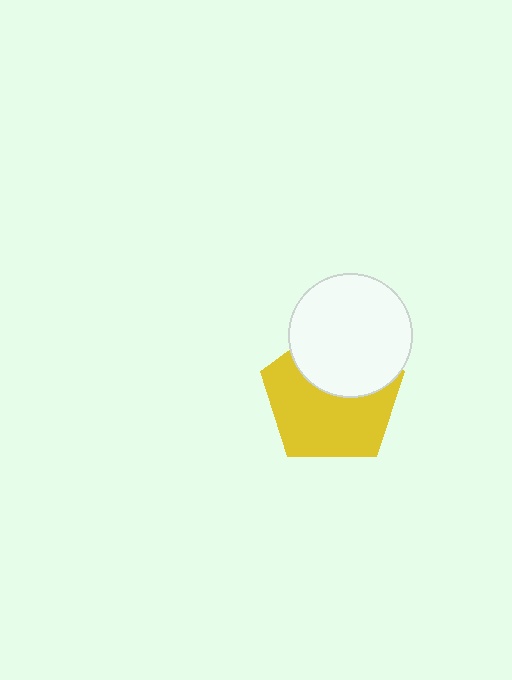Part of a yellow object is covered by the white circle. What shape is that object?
It is a pentagon.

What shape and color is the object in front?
The object in front is a white circle.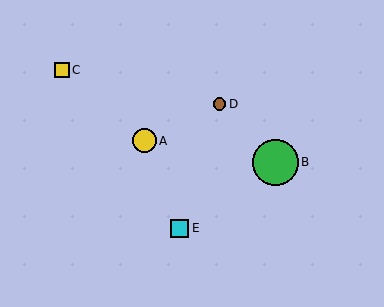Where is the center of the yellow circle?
The center of the yellow circle is at (144, 141).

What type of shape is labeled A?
Shape A is a yellow circle.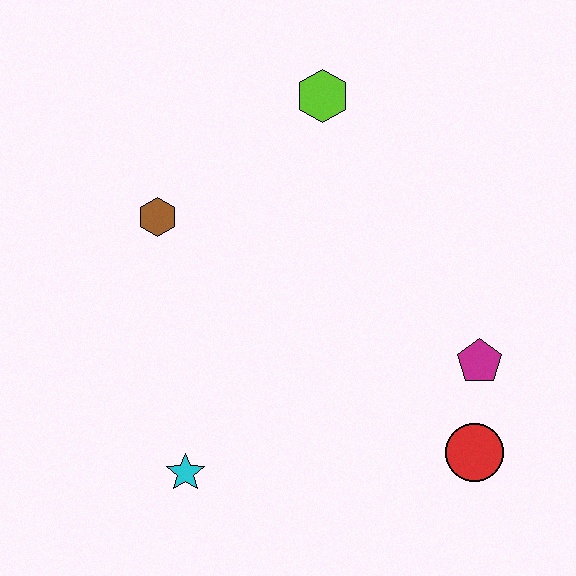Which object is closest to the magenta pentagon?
The red circle is closest to the magenta pentagon.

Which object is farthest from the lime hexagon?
The cyan star is farthest from the lime hexagon.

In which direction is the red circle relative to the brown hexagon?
The red circle is to the right of the brown hexagon.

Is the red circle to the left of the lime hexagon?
No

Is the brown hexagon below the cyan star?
No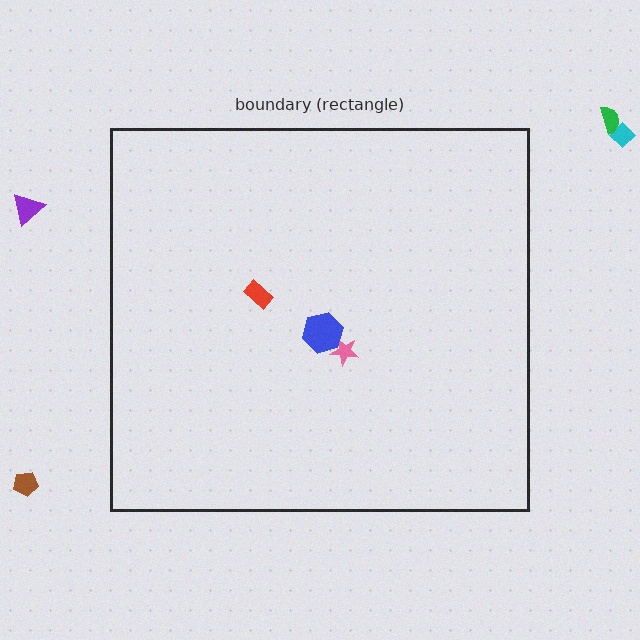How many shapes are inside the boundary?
3 inside, 4 outside.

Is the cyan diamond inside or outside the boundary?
Outside.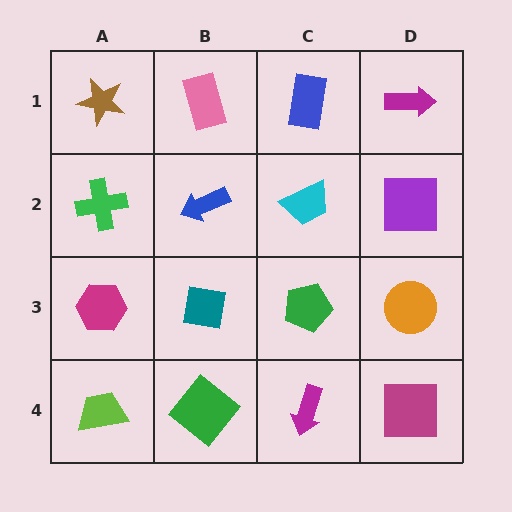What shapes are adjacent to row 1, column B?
A blue arrow (row 2, column B), a brown star (row 1, column A), a blue rectangle (row 1, column C).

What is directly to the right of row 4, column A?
A green diamond.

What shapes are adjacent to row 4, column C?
A green pentagon (row 3, column C), a green diamond (row 4, column B), a magenta square (row 4, column D).